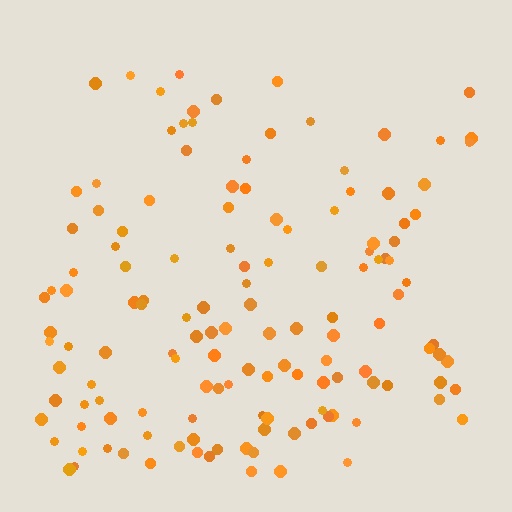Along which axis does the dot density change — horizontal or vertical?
Vertical.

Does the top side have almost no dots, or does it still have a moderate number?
Still a moderate number, just noticeably fewer than the bottom.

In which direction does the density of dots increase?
From top to bottom, with the bottom side densest.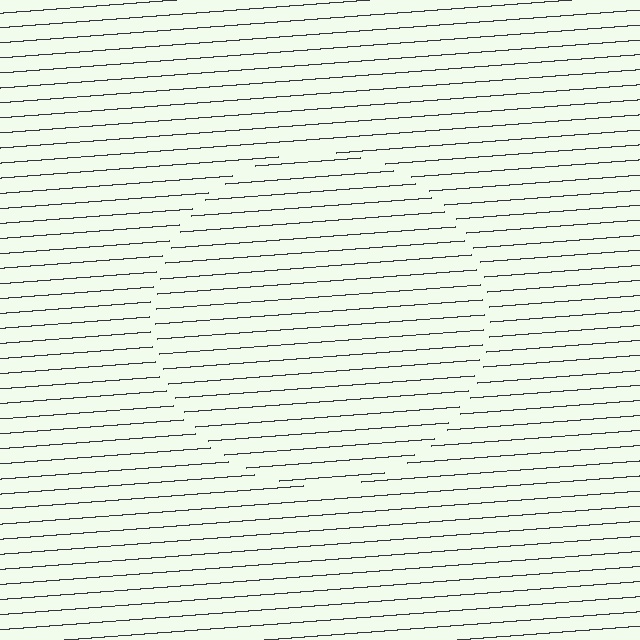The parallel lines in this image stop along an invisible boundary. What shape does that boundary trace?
An illusory circle. The interior of the shape contains the same grating, shifted by half a period — the contour is defined by the phase discontinuity where line-ends from the inner and outer gratings abut.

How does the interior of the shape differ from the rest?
The interior of the shape contains the same grating, shifted by half a period — the contour is defined by the phase discontinuity where line-ends from the inner and outer gratings abut.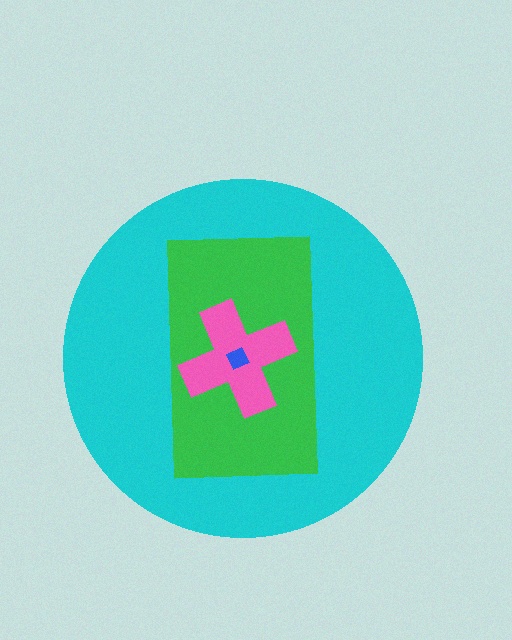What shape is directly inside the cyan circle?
The green rectangle.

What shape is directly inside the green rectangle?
The pink cross.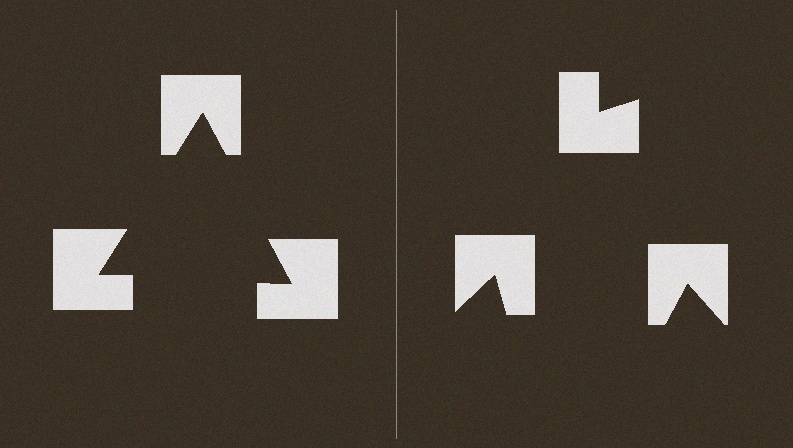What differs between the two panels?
The notched squares are positioned identically on both sides; only the wedge orientations differ. On the left they align to a triangle; on the right they are misaligned.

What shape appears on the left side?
An illusory triangle.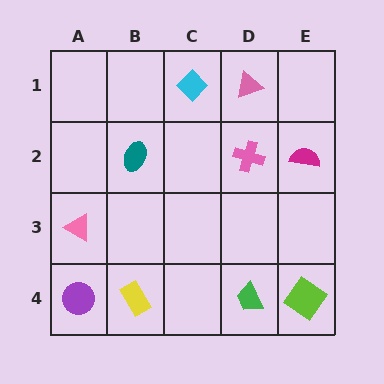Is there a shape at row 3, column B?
No, that cell is empty.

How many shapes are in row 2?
3 shapes.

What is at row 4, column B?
A yellow rectangle.